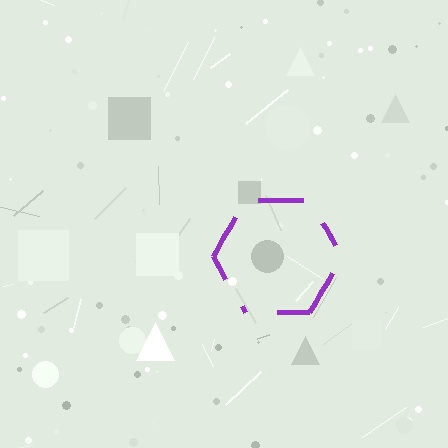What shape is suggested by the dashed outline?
The dashed outline suggests a hexagon.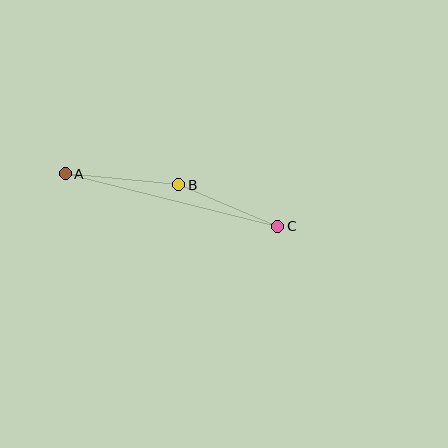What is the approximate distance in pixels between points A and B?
The distance between A and B is approximately 114 pixels.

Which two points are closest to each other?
Points B and C are closest to each other.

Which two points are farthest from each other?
Points A and C are farthest from each other.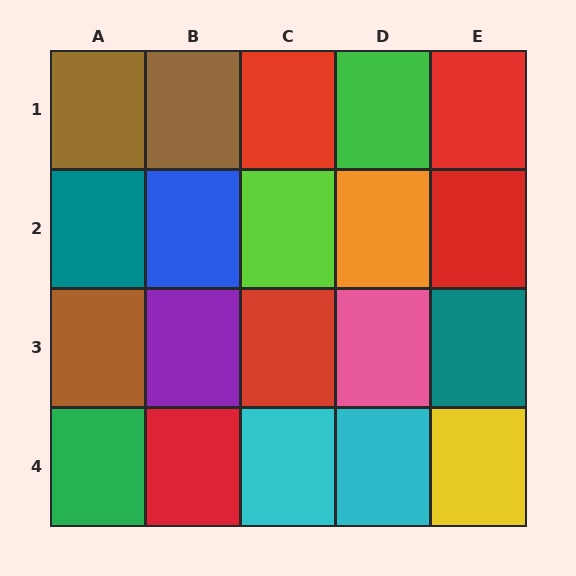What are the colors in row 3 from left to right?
Brown, purple, red, pink, teal.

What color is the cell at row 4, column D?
Cyan.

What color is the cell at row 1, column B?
Brown.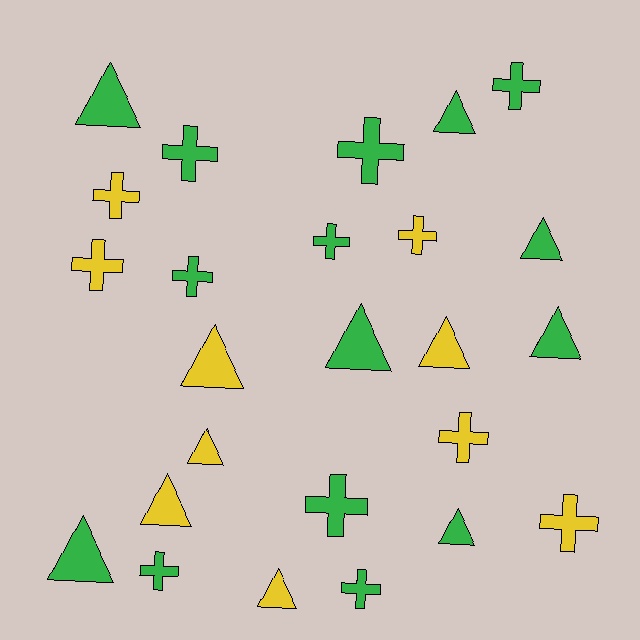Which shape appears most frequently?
Cross, with 13 objects.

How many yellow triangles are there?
There are 5 yellow triangles.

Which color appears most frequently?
Green, with 15 objects.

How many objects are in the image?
There are 25 objects.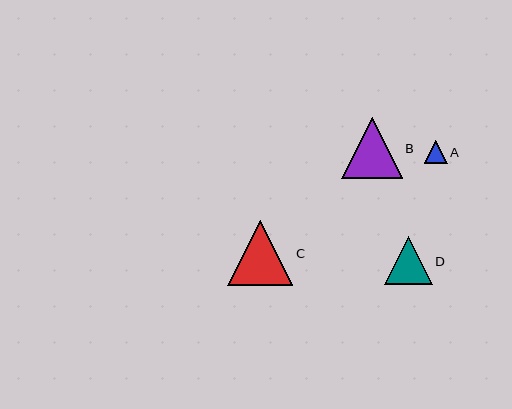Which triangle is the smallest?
Triangle A is the smallest with a size of approximately 22 pixels.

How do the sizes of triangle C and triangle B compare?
Triangle C and triangle B are approximately the same size.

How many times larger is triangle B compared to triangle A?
Triangle B is approximately 2.7 times the size of triangle A.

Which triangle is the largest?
Triangle C is the largest with a size of approximately 65 pixels.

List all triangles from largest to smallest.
From largest to smallest: C, B, D, A.